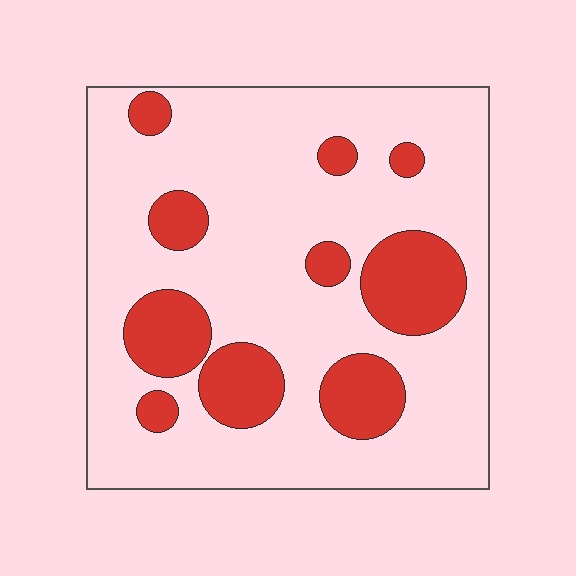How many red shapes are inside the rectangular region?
10.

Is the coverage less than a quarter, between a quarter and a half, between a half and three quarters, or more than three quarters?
Less than a quarter.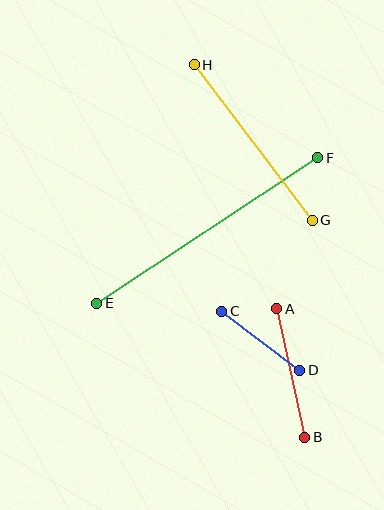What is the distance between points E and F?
The distance is approximately 265 pixels.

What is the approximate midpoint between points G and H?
The midpoint is at approximately (253, 142) pixels.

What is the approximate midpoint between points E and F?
The midpoint is at approximately (207, 230) pixels.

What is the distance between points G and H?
The distance is approximately 195 pixels.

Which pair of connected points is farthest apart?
Points E and F are farthest apart.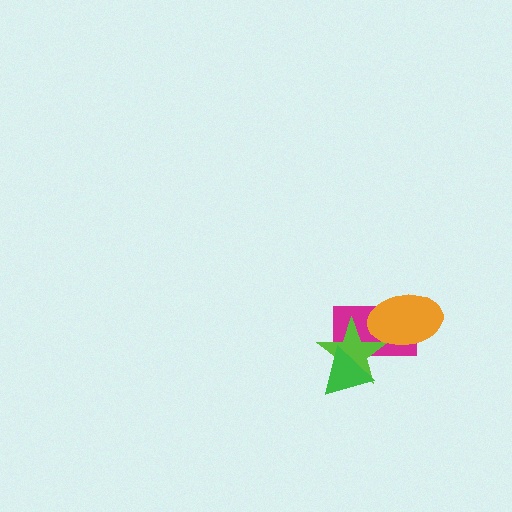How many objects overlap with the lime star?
3 objects overlap with the lime star.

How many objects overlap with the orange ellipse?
2 objects overlap with the orange ellipse.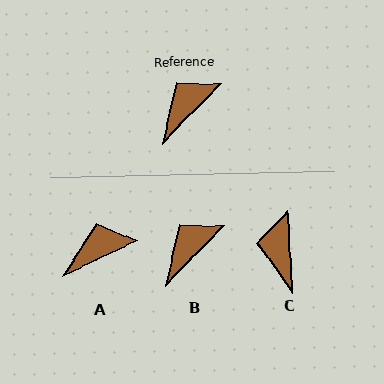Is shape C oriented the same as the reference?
No, it is off by about 48 degrees.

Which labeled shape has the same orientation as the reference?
B.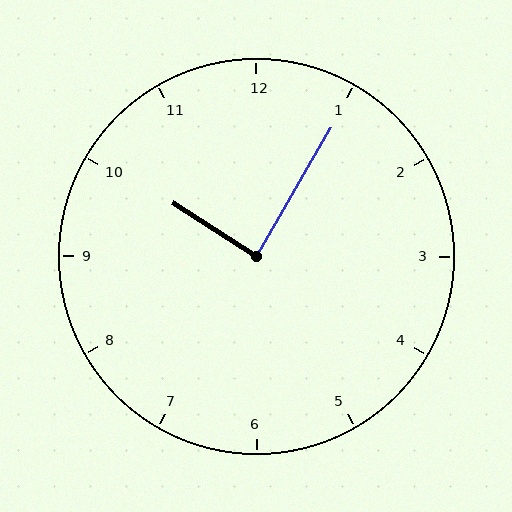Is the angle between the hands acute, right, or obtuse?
It is right.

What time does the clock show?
10:05.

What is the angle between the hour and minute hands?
Approximately 88 degrees.